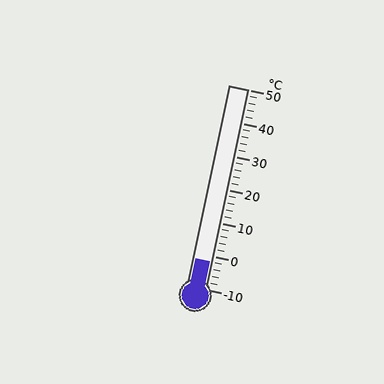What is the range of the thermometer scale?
The thermometer scale ranges from -10°C to 50°C.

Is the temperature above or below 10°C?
The temperature is below 10°C.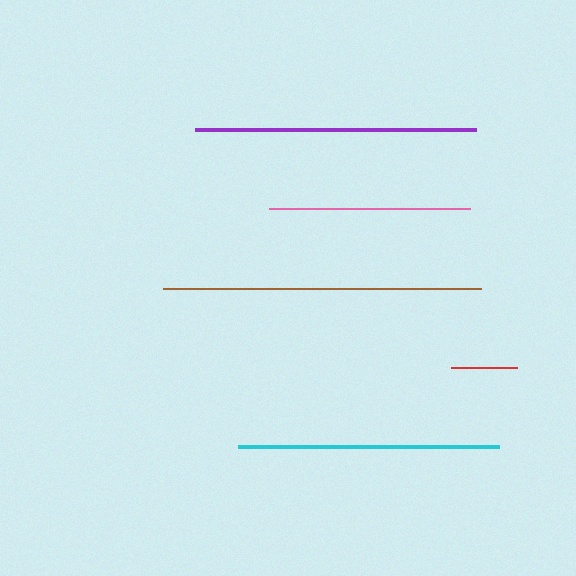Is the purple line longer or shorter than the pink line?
The purple line is longer than the pink line.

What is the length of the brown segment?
The brown segment is approximately 318 pixels long.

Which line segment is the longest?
The brown line is the longest at approximately 318 pixels.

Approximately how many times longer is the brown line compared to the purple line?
The brown line is approximately 1.1 times the length of the purple line.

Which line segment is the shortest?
The red line is the shortest at approximately 66 pixels.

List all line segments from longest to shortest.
From longest to shortest: brown, purple, cyan, pink, red.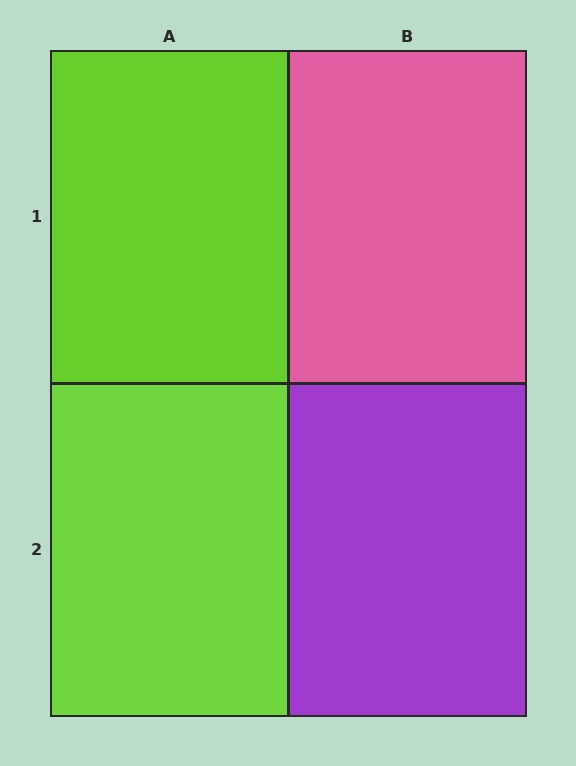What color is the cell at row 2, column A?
Lime.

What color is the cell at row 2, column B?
Purple.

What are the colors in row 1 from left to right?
Lime, pink.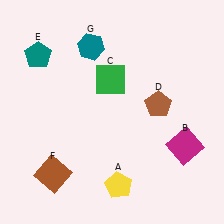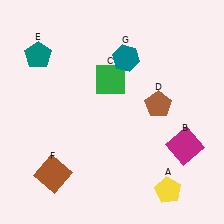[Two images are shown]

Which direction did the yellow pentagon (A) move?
The yellow pentagon (A) moved right.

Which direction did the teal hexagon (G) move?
The teal hexagon (G) moved right.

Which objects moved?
The objects that moved are: the yellow pentagon (A), the teal hexagon (G).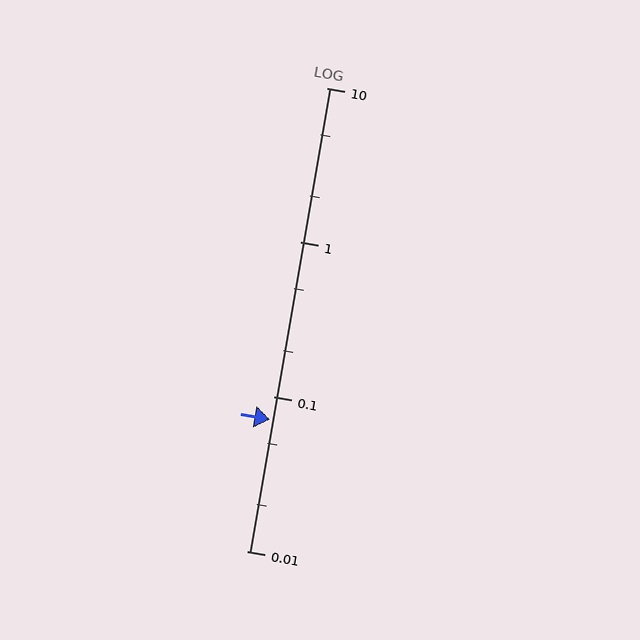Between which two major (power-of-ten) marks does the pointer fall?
The pointer is between 0.01 and 0.1.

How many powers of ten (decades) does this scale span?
The scale spans 3 decades, from 0.01 to 10.